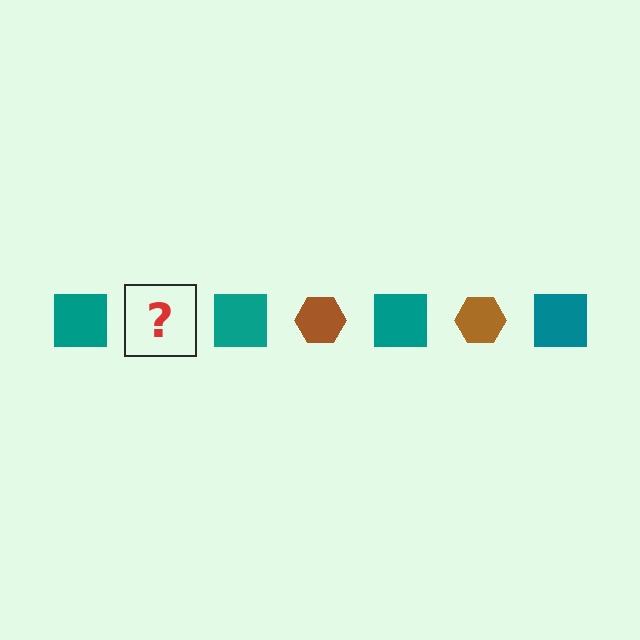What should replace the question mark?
The question mark should be replaced with a brown hexagon.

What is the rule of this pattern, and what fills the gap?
The rule is that the pattern alternates between teal square and brown hexagon. The gap should be filled with a brown hexagon.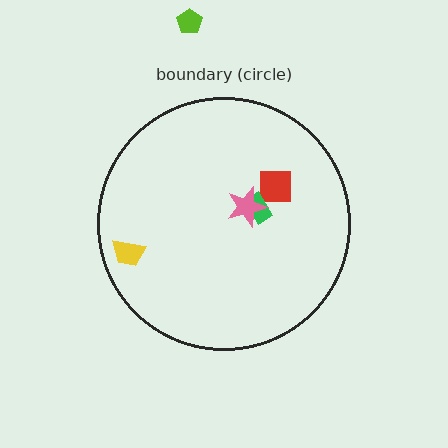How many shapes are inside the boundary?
4 inside, 1 outside.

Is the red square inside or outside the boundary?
Inside.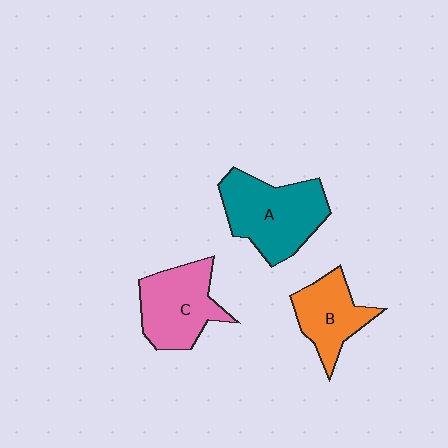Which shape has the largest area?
Shape A (teal).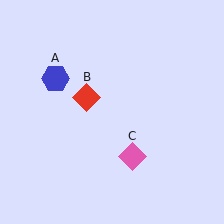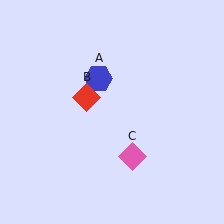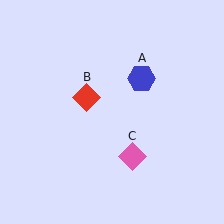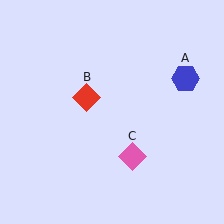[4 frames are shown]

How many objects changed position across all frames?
1 object changed position: blue hexagon (object A).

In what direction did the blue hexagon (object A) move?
The blue hexagon (object A) moved right.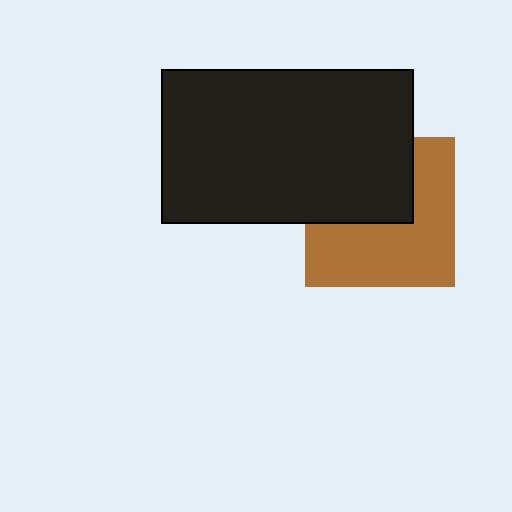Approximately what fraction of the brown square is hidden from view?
Roughly 41% of the brown square is hidden behind the black rectangle.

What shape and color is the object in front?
The object in front is a black rectangle.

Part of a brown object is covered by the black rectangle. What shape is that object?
It is a square.